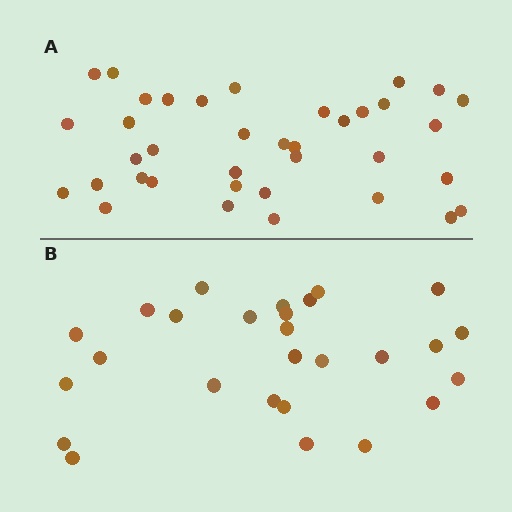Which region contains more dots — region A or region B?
Region A (the top region) has more dots.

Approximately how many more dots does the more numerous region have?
Region A has roughly 10 or so more dots than region B.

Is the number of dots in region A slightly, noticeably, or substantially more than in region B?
Region A has noticeably more, but not dramatically so. The ratio is roughly 1.4 to 1.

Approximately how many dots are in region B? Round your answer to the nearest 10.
About 30 dots. (The exact count is 27, which rounds to 30.)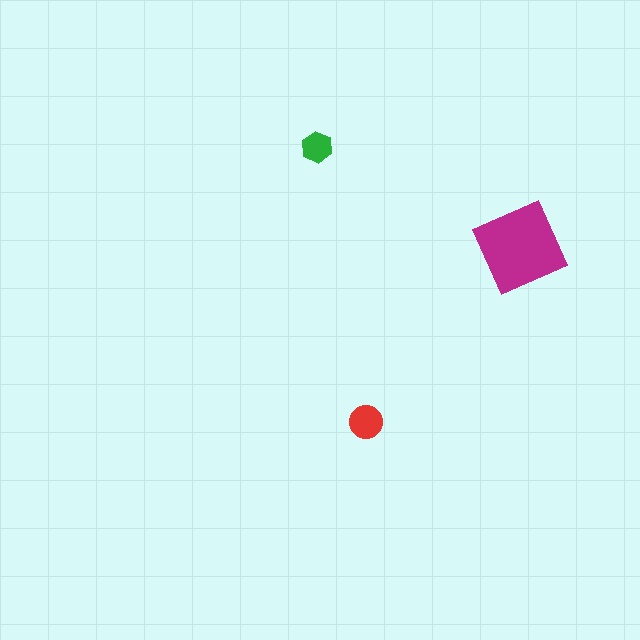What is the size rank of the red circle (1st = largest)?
2nd.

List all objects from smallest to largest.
The green hexagon, the red circle, the magenta square.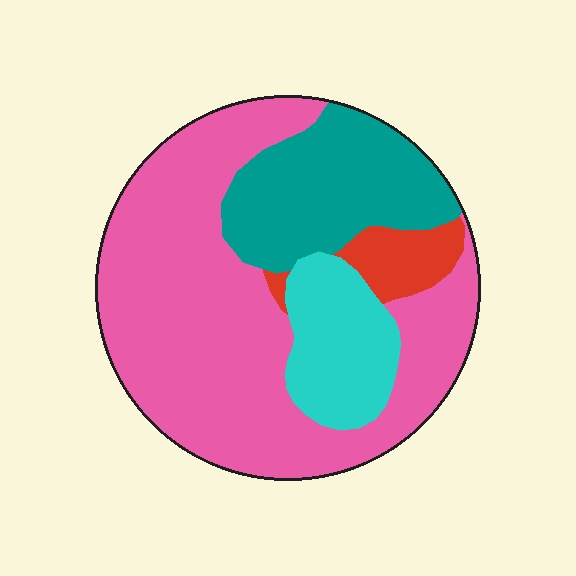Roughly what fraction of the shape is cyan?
Cyan covers roughly 15% of the shape.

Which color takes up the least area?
Red, at roughly 5%.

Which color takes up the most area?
Pink, at roughly 60%.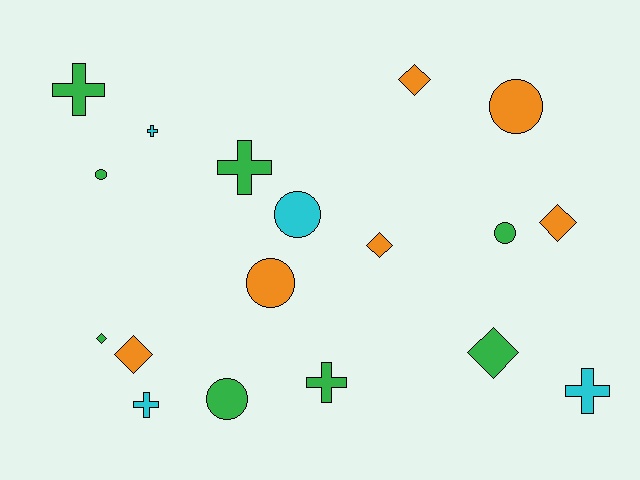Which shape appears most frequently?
Circle, with 6 objects.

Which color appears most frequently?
Green, with 8 objects.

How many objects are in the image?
There are 18 objects.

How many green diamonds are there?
There are 2 green diamonds.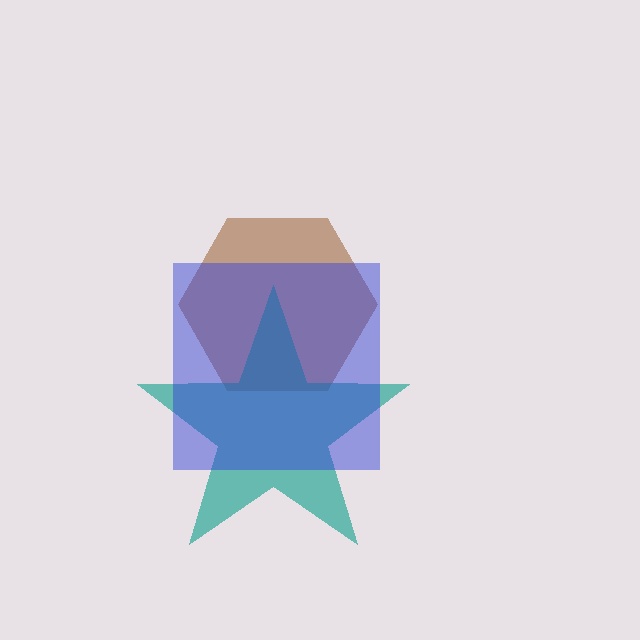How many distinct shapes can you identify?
There are 3 distinct shapes: a brown hexagon, a teal star, a blue square.